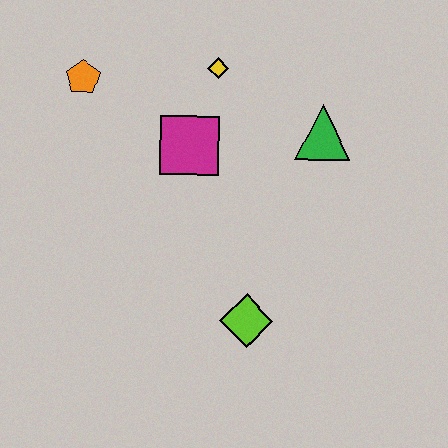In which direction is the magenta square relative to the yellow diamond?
The magenta square is below the yellow diamond.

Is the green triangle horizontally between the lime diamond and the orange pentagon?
No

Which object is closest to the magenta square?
The yellow diamond is closest to the magenta square.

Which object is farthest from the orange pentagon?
The lime diamond is farthest from the orange pentagon.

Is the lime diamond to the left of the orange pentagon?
No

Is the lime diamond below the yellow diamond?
Yes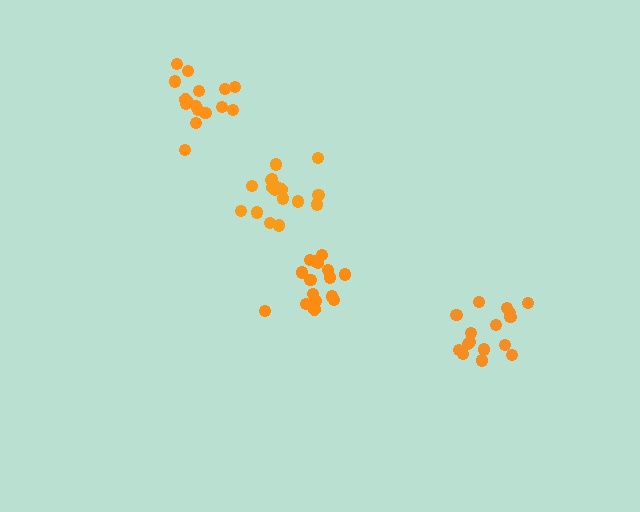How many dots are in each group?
Group 1: 16 dots, Group 2: 16 dots, Group 3: 16 dots, Group 4: 17 dots (65 total).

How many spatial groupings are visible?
There are 4 spatial groupings.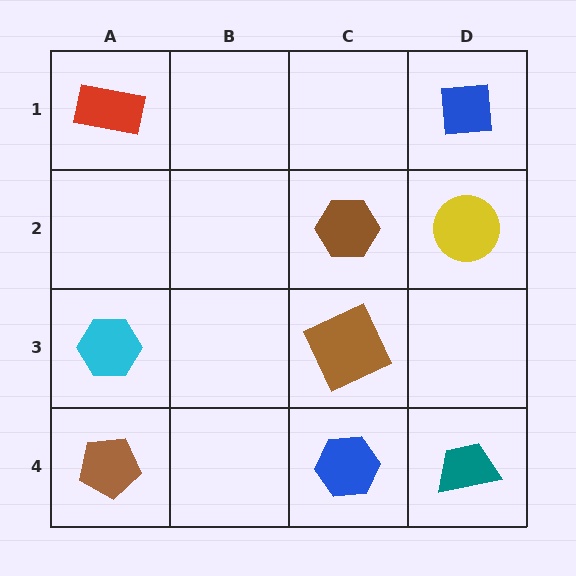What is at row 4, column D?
A teal trapezoid.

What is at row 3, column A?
A cyan hexagon.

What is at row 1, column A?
A red rectangle.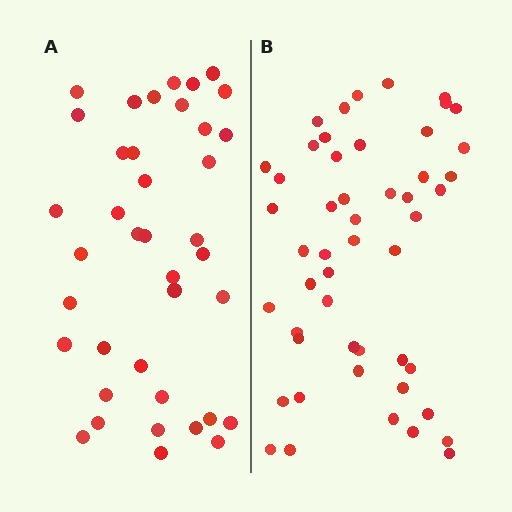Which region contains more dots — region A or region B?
Region B (the right region) has more dots.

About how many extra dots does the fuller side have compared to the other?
Region B has roughly 12 or so more dots than region A.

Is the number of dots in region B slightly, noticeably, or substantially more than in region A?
Region B has noticeably more, but not dramatically so. The ratio is roughly 1.3 to 1.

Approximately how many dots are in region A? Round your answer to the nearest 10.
About 40 dots. (The exact count is 39, which rounds to 40.)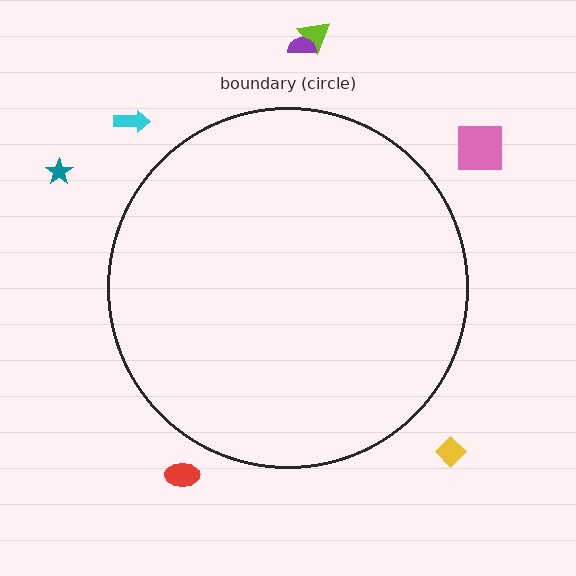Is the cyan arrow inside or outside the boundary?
Outside.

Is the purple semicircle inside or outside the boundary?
Outside.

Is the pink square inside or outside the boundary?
Outside.